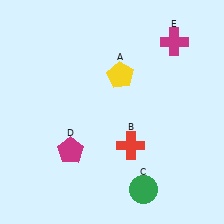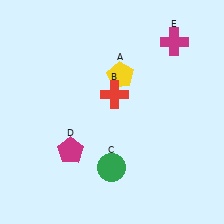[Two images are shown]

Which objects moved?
The objects that moved are: the red cross (B), the green circle (C).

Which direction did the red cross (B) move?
The red cross (B) moved up.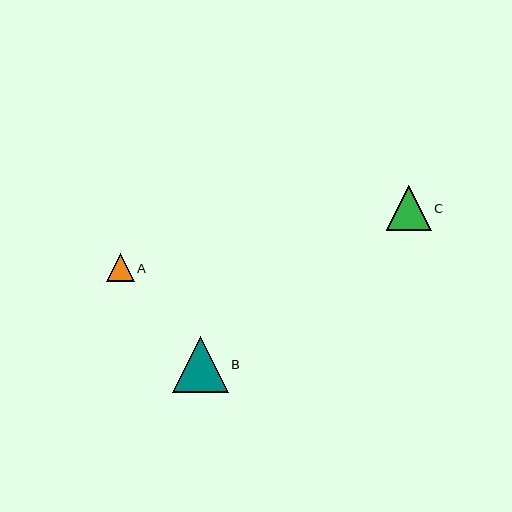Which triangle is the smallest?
Triangle A is the smallest with a size of approximately 28 pixels.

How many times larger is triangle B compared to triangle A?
Triangle B is approximately 2.0 times the size of triangle A.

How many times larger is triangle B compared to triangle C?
Triangle B is approximately 1.3 times the size of triangle C.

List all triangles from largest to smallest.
From largest to smallest: B, C, A.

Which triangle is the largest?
Triangle B is the largest with a size of approximately 56 pixels.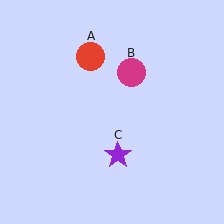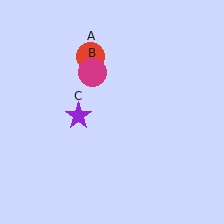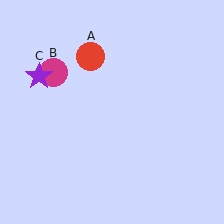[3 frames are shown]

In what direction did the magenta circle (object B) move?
The magenta circle (object B) moved left.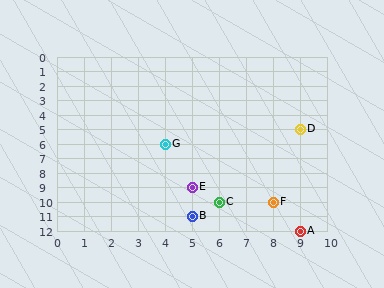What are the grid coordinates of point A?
Point A is at grid coordinates (9, 12).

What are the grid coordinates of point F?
Point F is at grid coordinates (8, 10).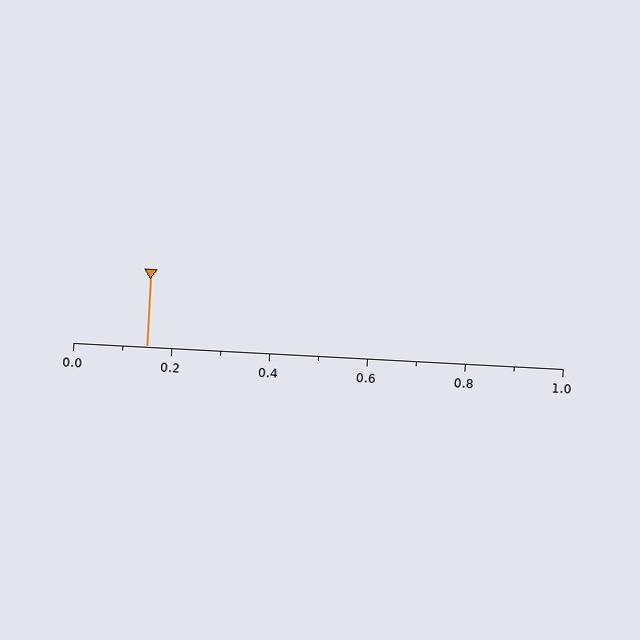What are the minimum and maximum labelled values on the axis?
The axis runs from 0.0 to 1.0.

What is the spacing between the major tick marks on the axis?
The major ticks are spaced 0.2 apart.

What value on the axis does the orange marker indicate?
The marker indicates approximately 0.15.